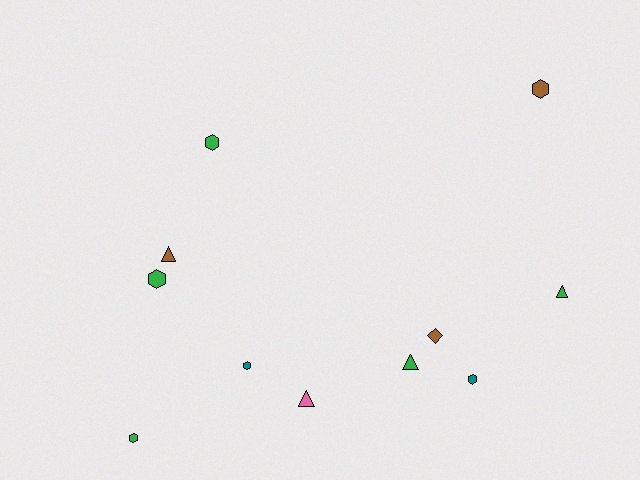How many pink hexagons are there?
There are no pink hexagons.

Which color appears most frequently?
Green, with 5 objects.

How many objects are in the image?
There are 11 objects.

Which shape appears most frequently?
Hexagon, with 6 objects.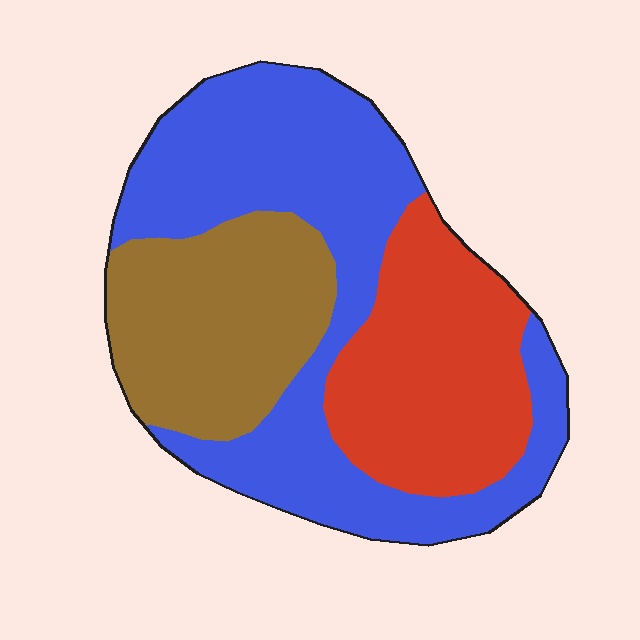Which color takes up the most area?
Blue, at roughly 45%.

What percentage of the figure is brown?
Brown covers about 25% of the figure.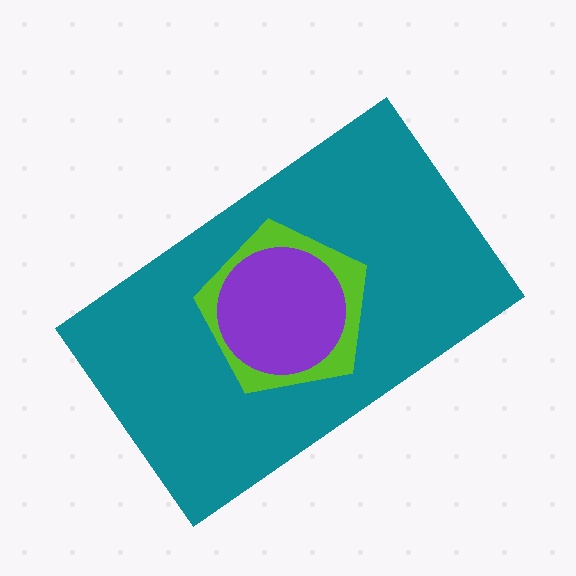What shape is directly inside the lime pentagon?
The purple circle.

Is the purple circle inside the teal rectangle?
Yes.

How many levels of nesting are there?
3.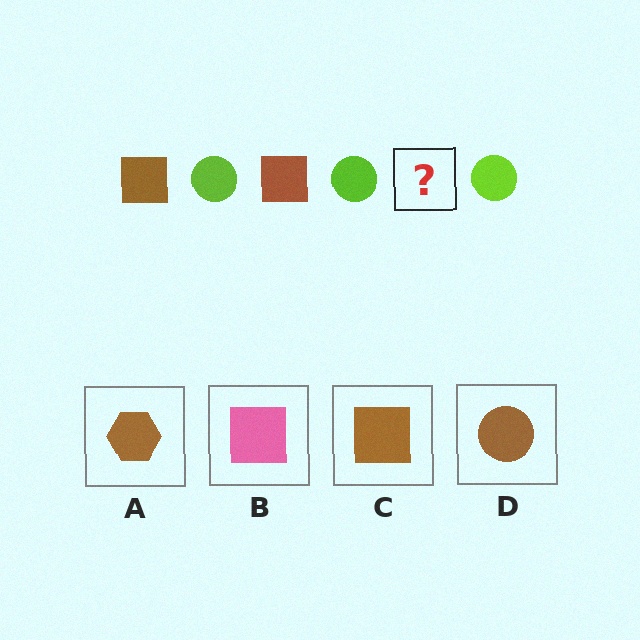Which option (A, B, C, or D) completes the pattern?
C.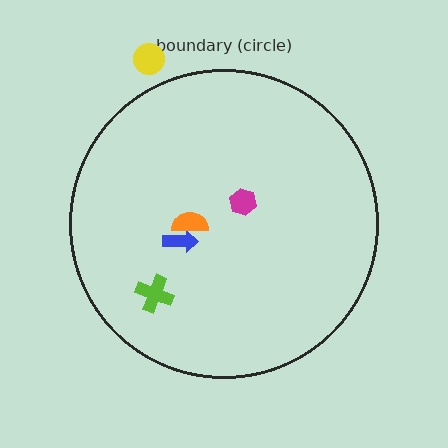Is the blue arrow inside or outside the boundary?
Inside.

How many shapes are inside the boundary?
4 inside, 1 outside.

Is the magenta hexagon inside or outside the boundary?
Inside.